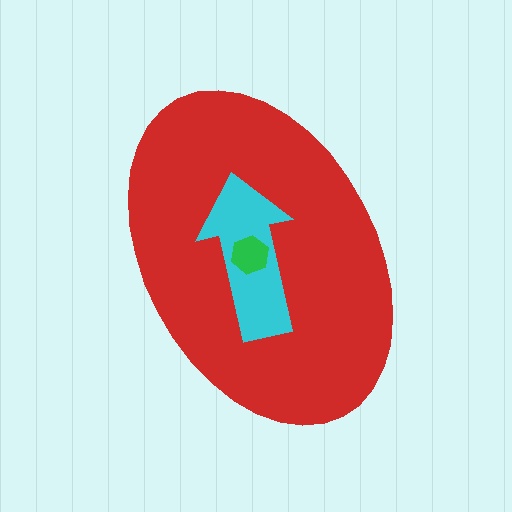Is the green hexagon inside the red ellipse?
Yes.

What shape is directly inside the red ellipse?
The cyan arrow.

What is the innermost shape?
The green hexagon.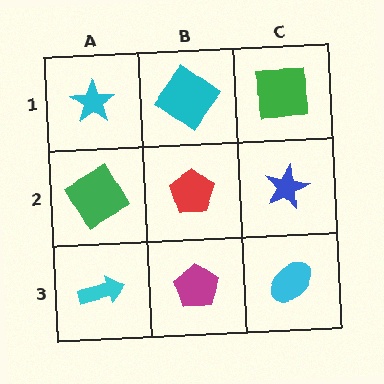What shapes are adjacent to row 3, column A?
A green diamond (row 2, column A), a magenta pentagon (row 3, column B).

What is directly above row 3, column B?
A red pentagon.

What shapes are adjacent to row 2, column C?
A green square (row 1, column C), a cyan ellipse (row 3, column C), a red pentagon (row 2, column B).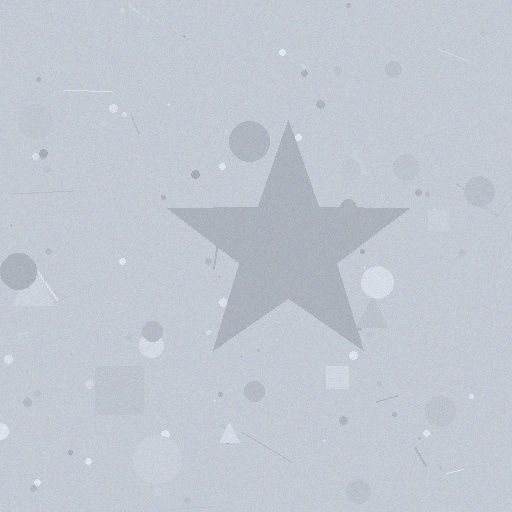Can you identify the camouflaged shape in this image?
The camouflaged shape is a star.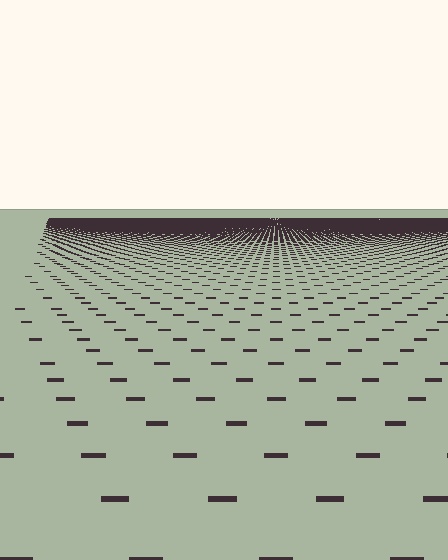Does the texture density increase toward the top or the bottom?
Density increases toward the top.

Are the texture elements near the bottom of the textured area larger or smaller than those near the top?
Larger. Near the bottom, elements are closer to the viewer and appear at a bigger on-screen size.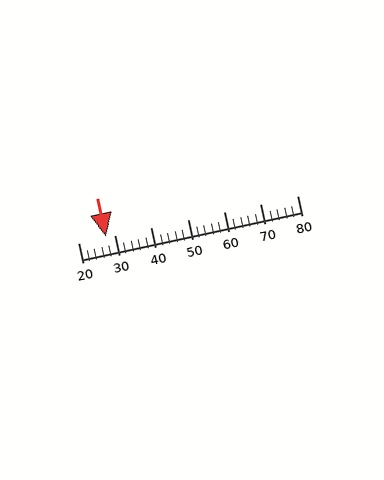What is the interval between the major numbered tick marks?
The major tick marks are spaced 10 units apart.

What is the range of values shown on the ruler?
The ruler shows values from 20 to 80.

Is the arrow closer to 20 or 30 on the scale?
The arrow is closer to 30.